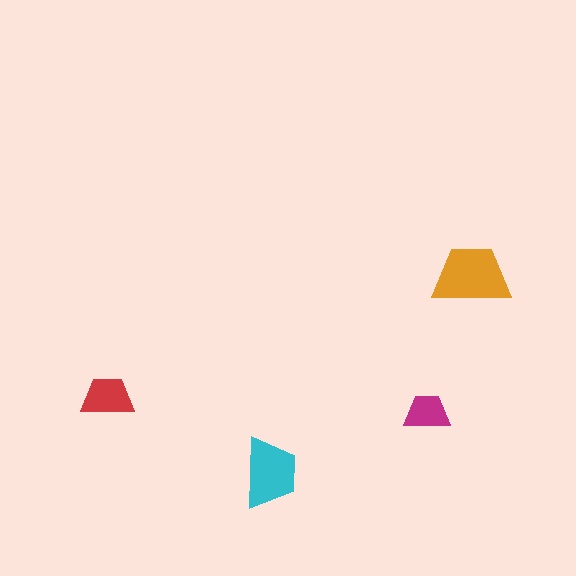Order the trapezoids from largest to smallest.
the orange one, the cyan one, the red one, the magenta one.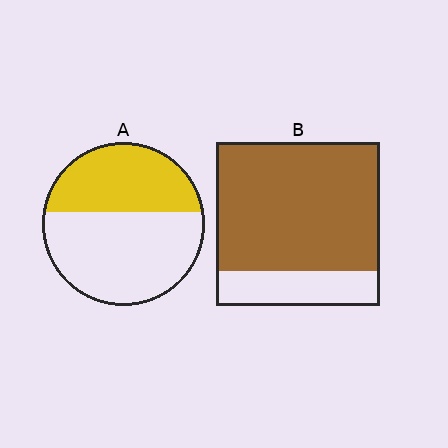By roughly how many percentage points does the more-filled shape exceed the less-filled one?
By roughly 40 percentage points (B over A).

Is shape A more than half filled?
No.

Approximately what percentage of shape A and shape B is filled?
A is approximately 40% and B is approximately 80%.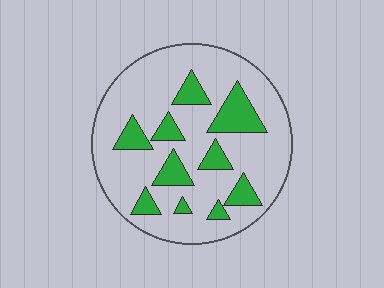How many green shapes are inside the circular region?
10.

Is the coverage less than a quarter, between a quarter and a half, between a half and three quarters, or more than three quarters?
Less than a quarter.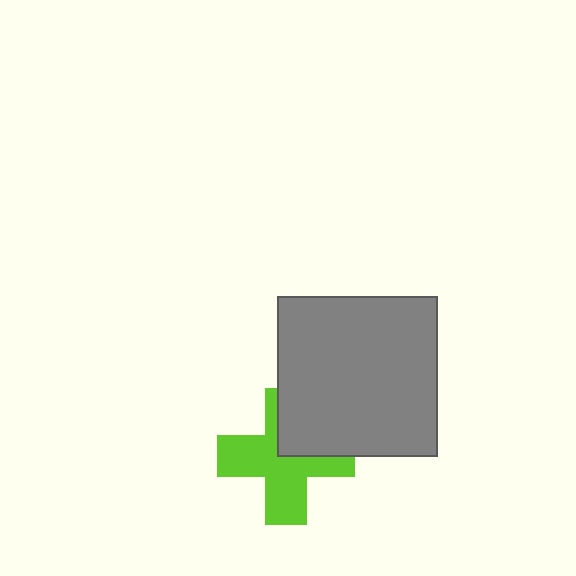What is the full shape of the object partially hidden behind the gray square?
The partially hidden object is a lime cross.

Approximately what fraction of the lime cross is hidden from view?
Roughly 32% of the lime cross is hidden behind the gray square.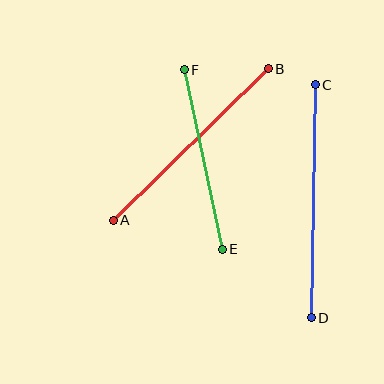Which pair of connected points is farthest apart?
Points C and D are farthest apart.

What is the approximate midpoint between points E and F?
The midpoint is at approximately (203, 160) pixels.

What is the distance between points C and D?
The distance is approximately 233 pixels.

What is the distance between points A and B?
The distance is approximately 217 pixels.